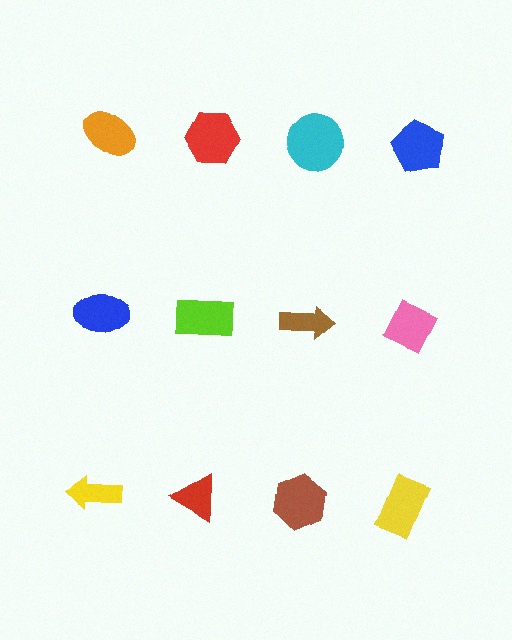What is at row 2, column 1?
A blue ellipse.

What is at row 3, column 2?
A red triangle.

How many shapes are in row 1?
4 shapes.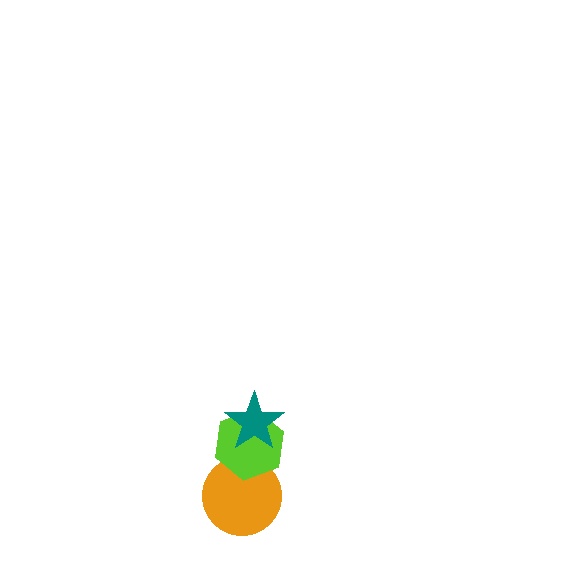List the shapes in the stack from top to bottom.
From top to bottom: the teal star, the lime hexagon, the orange circle.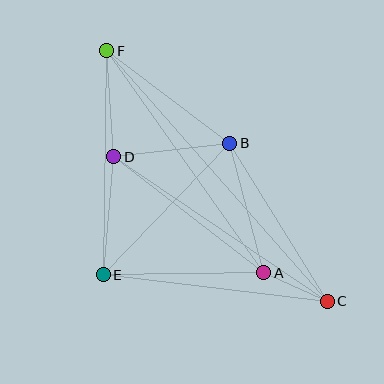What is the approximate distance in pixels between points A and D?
The distance between A and D is approximately 189 pixels.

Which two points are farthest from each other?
Points C and F are farthest from each other.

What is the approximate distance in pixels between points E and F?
The distance between E and F is approximately 224 pixels.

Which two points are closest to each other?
Points A and C are closest to each other.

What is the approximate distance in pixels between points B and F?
The distance between B and F is approximately 154 pixels.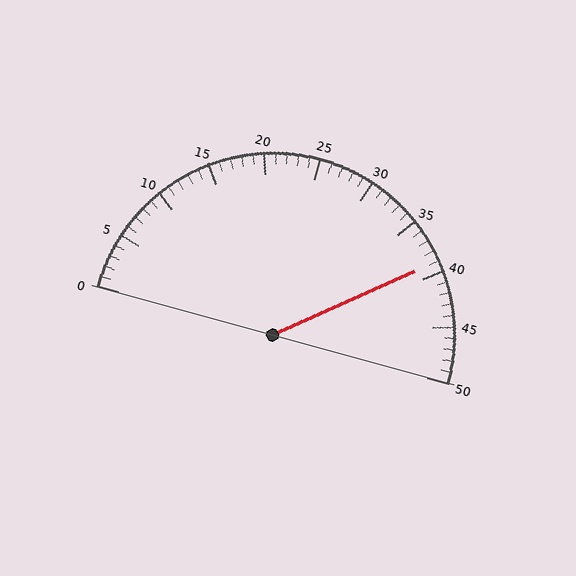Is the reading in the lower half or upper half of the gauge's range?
The reading is in the upper half of the range (0 to 50).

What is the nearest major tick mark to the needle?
The nearest major tick mark is 40.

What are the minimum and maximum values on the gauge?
The gauge ranges from 0 to 50.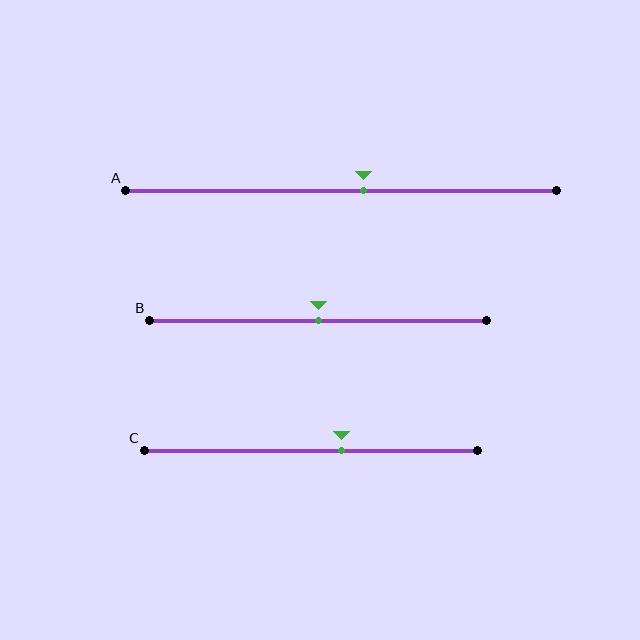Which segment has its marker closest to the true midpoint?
Segment B has its marker closest to the true midpoint.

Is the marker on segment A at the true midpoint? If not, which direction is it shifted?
No, the marker on segment A is shifted to the right by about 5% of the segment length.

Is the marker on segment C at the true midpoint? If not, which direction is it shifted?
No, the marker on segment C is shifted to the right by about 9% of the segment length.